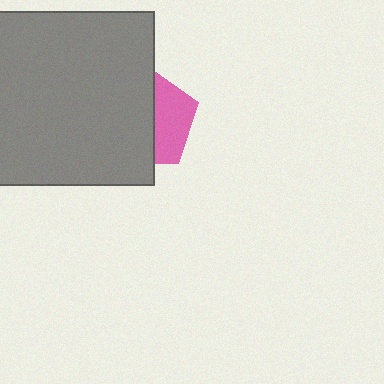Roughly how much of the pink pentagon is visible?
A small part of it is visible (roughly 38%).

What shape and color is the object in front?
The object in front is a gray rectangle.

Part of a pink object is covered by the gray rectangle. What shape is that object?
It is a pentagon.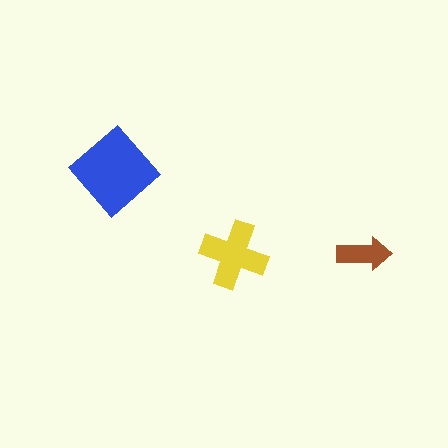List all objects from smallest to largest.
The brown arrow, the yellow cross, the blue diamond.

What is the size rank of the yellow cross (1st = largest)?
2nd.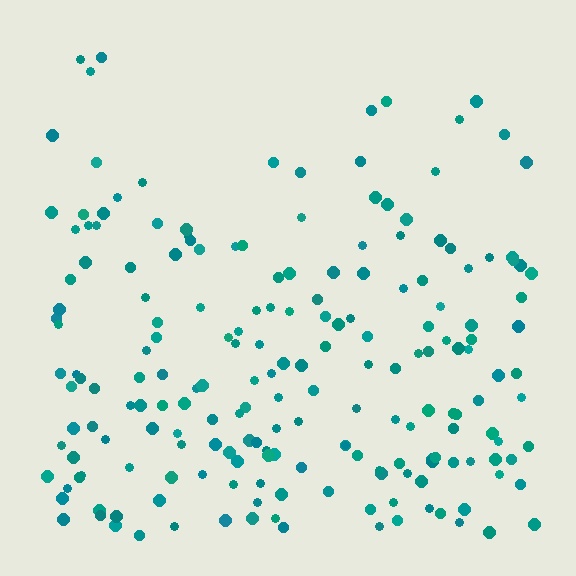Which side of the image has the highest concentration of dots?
The bottom.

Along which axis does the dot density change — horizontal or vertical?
Vertical.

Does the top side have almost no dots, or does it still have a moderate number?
Still a moderate number, just noticeably fewer than the bottom.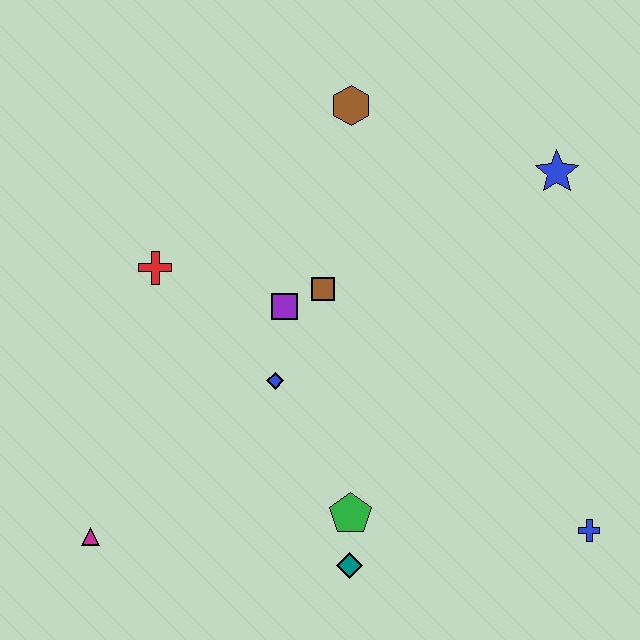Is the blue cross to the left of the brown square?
No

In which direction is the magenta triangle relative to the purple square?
The magenta triangle is below the purple square.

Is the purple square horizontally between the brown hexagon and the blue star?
No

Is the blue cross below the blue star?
Yes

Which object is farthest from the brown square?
The blue cross is farthest from the brown square.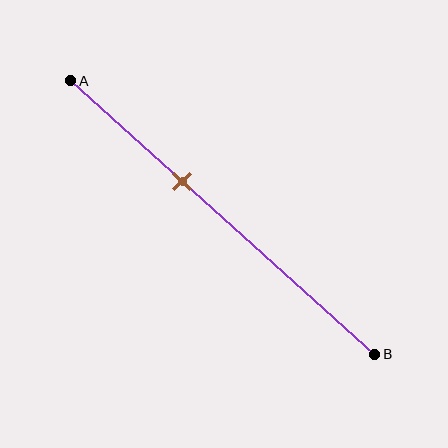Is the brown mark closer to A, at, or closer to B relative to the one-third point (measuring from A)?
The brown mark is closer to point B than the one-third point of segment AB.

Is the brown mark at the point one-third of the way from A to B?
No, the mark is at about 35% from A, not at the 33% one-third point.